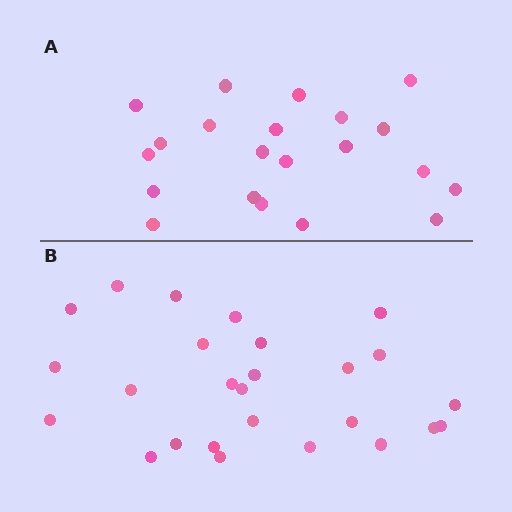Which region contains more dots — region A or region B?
Region B (the bottom region) has more dots.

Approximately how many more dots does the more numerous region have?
Region B has about 5 more dots than region A.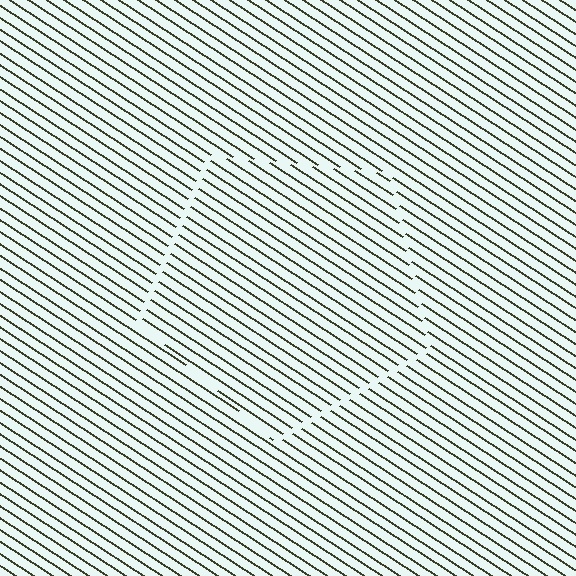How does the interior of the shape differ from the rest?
The interior of the shape contains the same grating, shifted by half a period — the contour is defined by the phase discontinuity where line-ends from the inner and outer gratings abut.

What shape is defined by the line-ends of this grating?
An illusory pentagon. The interior of the shape contains the same grating, shifted by half a period — the contour is defined by the phase discontinuity where line-ends from the inner and outer gratings abut.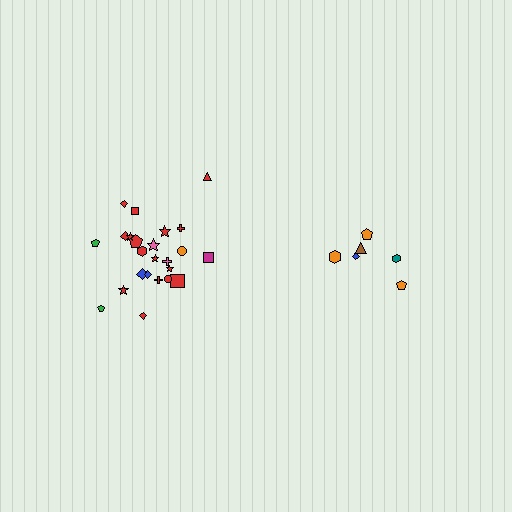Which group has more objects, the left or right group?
The left group.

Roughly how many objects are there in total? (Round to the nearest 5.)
Roughly 30 objects in total.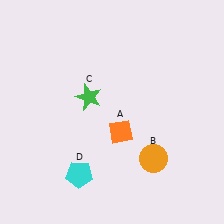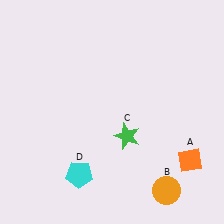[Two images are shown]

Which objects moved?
The objects that moved are: the orange diamond (A), the orange circle (B), the green star (C).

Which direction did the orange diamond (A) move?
The orange diamond (A) moved right.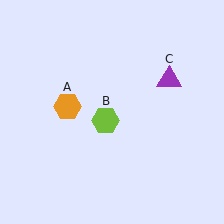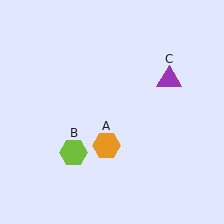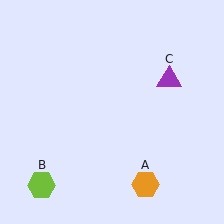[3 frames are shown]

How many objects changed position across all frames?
2 objects changed position: orange hexagon (object A), lime hexagon (object B).